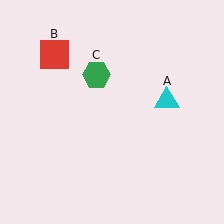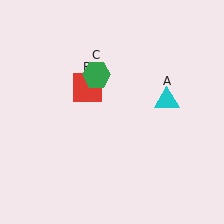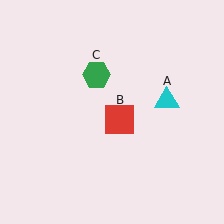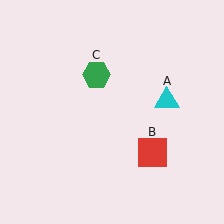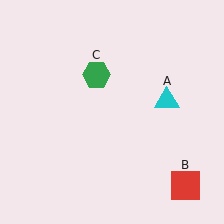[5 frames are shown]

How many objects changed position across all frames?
1 object changed position: red square (object B).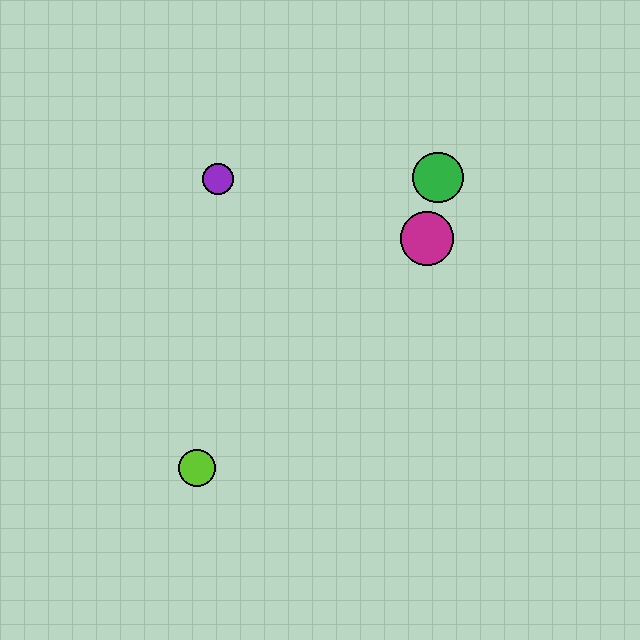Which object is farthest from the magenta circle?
The lime circle is farthest from the magenta circle.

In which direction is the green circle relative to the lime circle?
The green circle is above the lime circle.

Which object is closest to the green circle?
The magenta circle is closest to the green circle.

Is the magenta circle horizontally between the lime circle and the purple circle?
No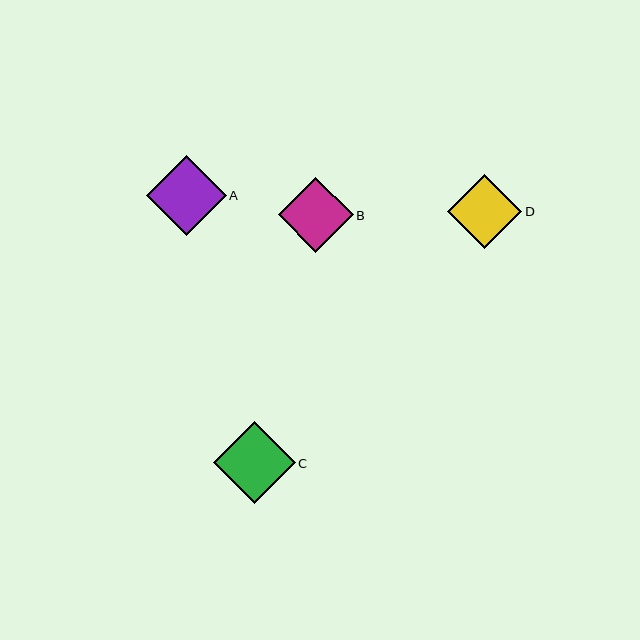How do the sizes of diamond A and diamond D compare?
Diamond A and diamond D are approximately the same size.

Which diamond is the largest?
Diamond C is the largest with a size of approximately 82 pixels.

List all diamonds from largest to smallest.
From largest to smallest: C, A, B, D.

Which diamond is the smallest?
Diamond D is the smallest with a size of approximately 74 pixels.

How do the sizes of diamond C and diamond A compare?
Diamond C and diamond A are approximately the same size.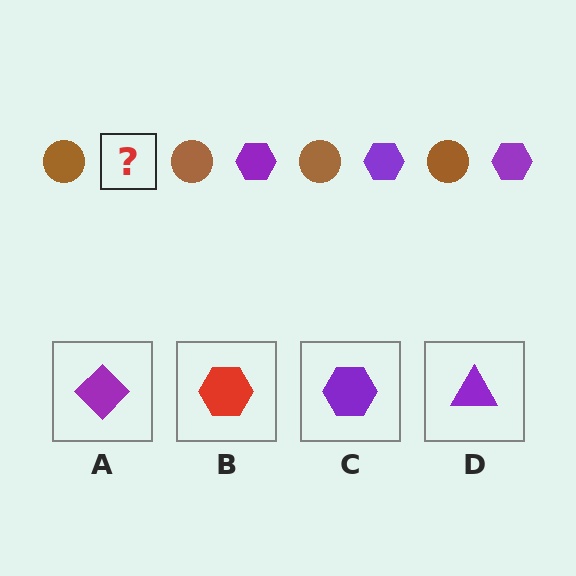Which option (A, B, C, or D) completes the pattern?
C.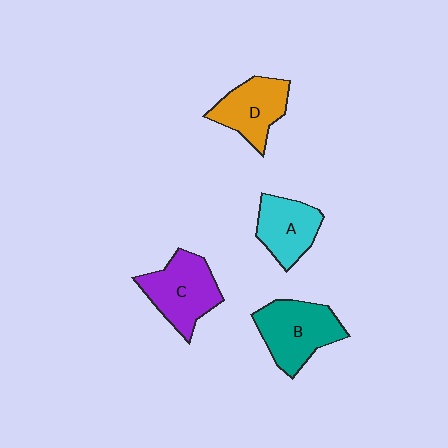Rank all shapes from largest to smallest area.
From largest to smallest: B (teal), C (purple), D (orange), A (cyan).